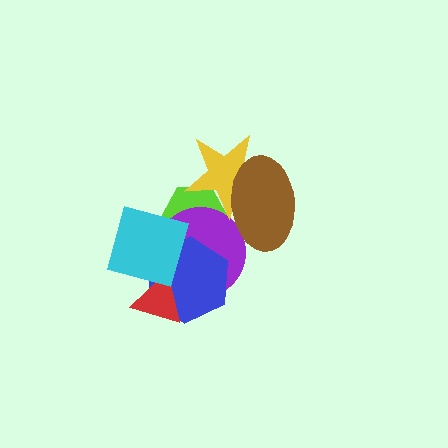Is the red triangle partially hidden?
Yes, it is partially covered by another shape.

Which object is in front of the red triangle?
The cyan diamond is in front of the red triangle.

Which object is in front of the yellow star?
The brown ellipse is in front of the yellow star.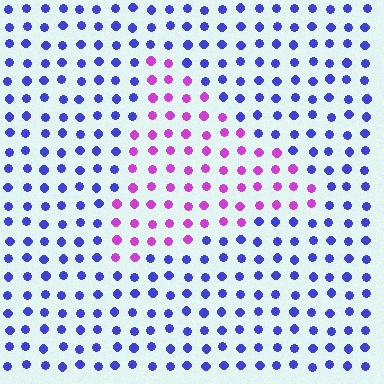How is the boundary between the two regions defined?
The boundary is defined purely by a slight shift in hue (about 60 degrees). Spacing, size, and orientation are identical on both sides.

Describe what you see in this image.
The image is filled with small blue elements in a uniform arrangement. A triangle-shaped region is visible where the elements are tinted to a slightly different hue, forming a subtle color boundary.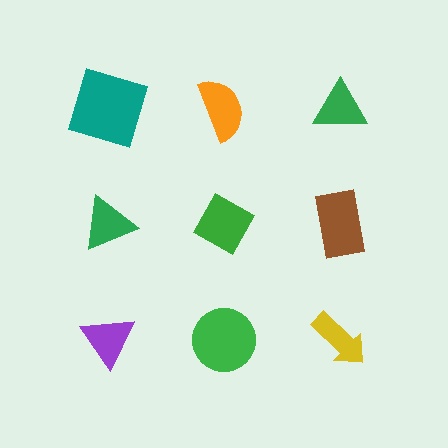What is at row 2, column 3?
A brown rectangle.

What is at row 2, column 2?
A green diamond.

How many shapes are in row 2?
3 shapes.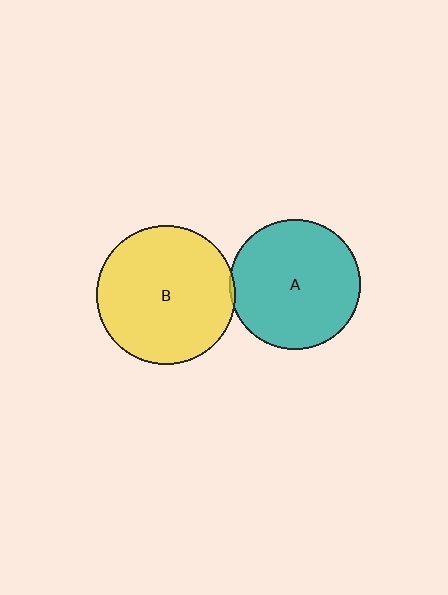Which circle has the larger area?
Circle B (yellow).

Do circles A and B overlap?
Yes.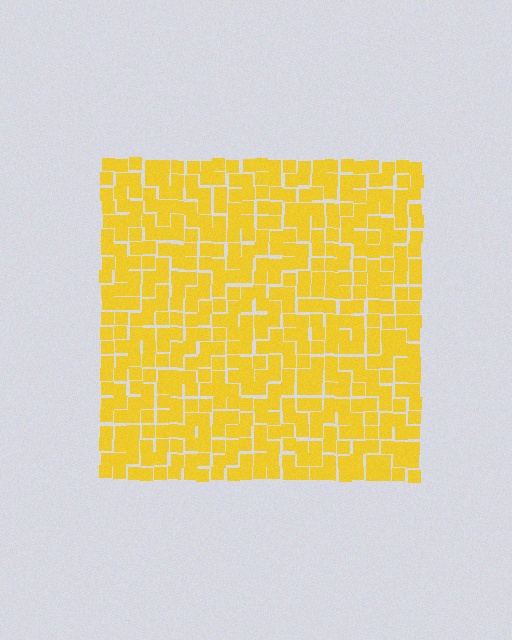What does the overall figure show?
The overall figure shows a square.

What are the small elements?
The small elements are squares.